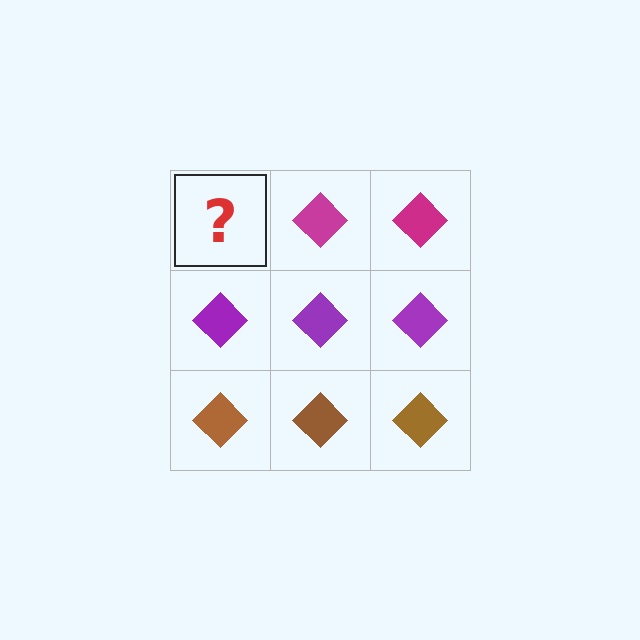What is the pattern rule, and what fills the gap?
The rule is that each row has a consistent color. The gap should be filled with a magenta diamond.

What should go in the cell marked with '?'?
The missing cell should contain a magenta diamond.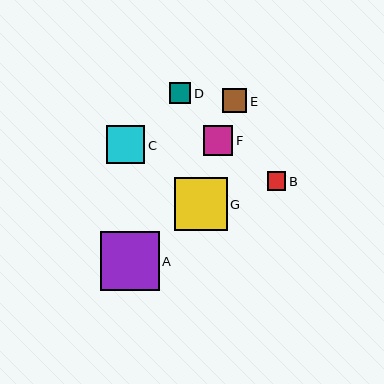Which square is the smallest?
Square B is the smallest with a size of approximately 18 pixels.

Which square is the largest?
Square A is the largest with a size of approximately 59 pixels.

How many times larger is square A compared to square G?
Square A is approximately 1.1 times the size of square G.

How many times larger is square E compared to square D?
Square E is approximately 1.2 times the size of square D.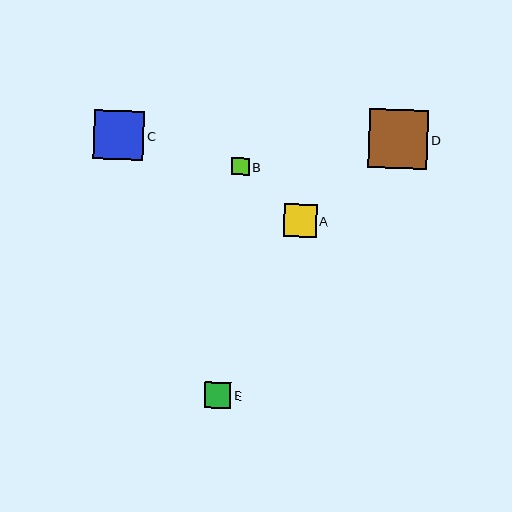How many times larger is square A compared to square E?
Square A is approximately 1.3 times the size of square E.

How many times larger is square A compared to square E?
Square A is approximately 1.3 times the size of square E.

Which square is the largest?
Square D is the largest with a size of approximately 59 pixels.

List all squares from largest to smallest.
From largest to smallest: D, C, A, E, B.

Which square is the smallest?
Square B is the smallest with a size of approximately 18 pixels.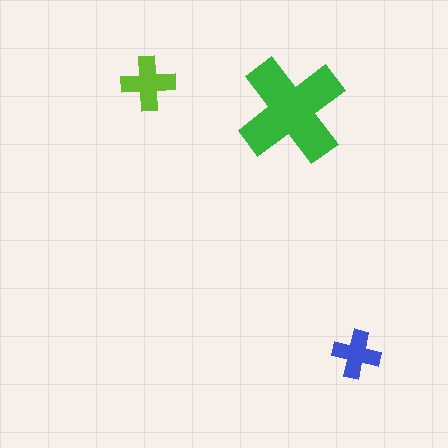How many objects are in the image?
There are 3 objects in the image.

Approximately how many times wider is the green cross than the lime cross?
About 2 times wider.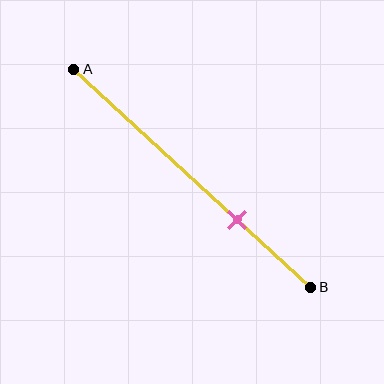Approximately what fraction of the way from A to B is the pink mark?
The pink mark is approximately 70% of the way from A to B.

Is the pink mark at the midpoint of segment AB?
No, the mark is at about 70% from A, not at the 50% midpoint.